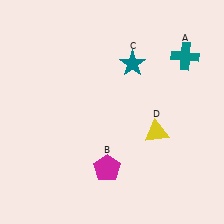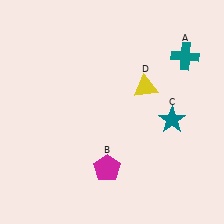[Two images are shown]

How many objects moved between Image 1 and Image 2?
2 objects moved between the two images.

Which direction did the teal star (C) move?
The teal star (C) moved down.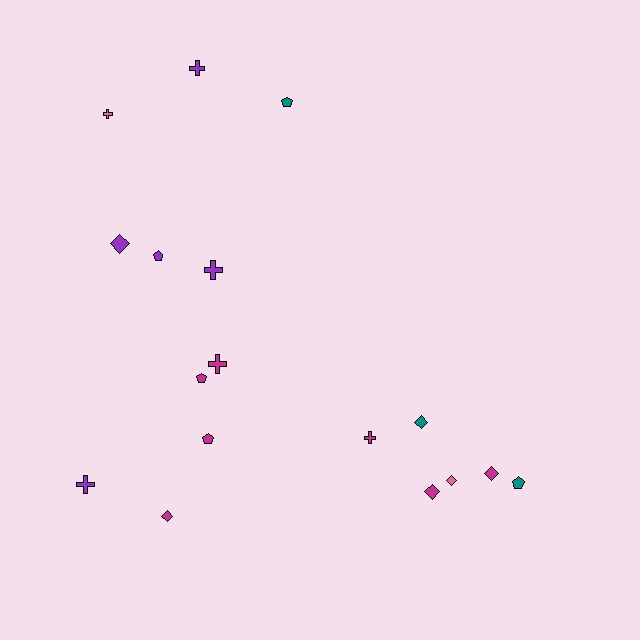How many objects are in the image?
There are 17 objects.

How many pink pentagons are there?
There are no pink pentagons.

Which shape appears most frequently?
Diamond, with 6 objects.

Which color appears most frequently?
Magenta, with 7 objects.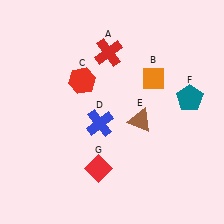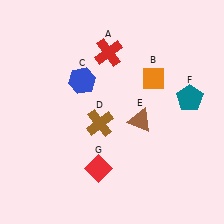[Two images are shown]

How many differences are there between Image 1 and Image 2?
There are 2 differences between the two images.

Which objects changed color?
C changed from red to blue. D changed from blue to brown.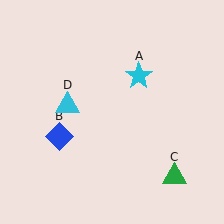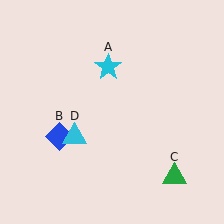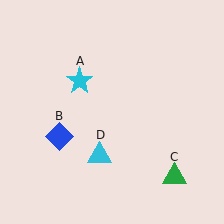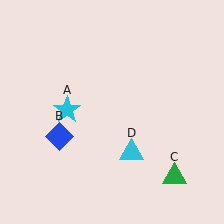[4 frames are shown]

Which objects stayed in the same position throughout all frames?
Blue diamond (object B) and green triangle (object C) remained stationary.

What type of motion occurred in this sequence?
The cyan star (object A), cyan triangle (object D) rotated counterclockwise around the center of the scene.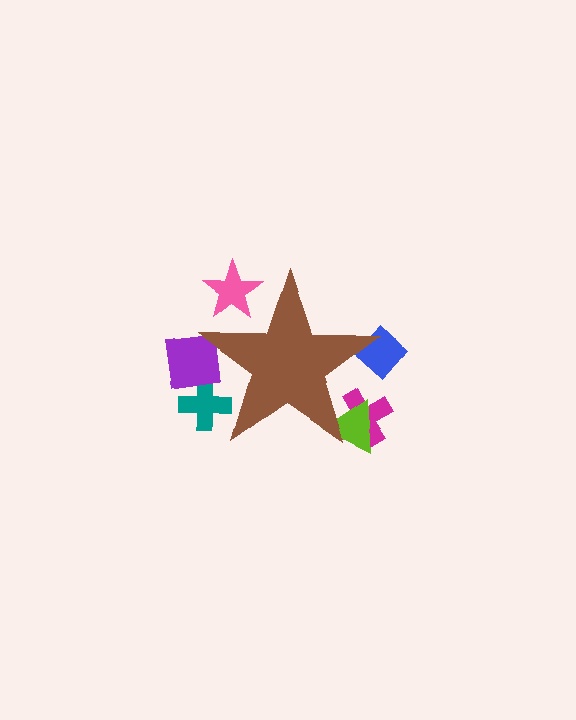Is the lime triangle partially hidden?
Yes, the lime triangle is partially hidden behind the brown star.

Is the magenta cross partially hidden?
Yes, the magenta cross is partially hidden behind the brown star.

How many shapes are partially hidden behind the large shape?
6 shapes are partially hidden.